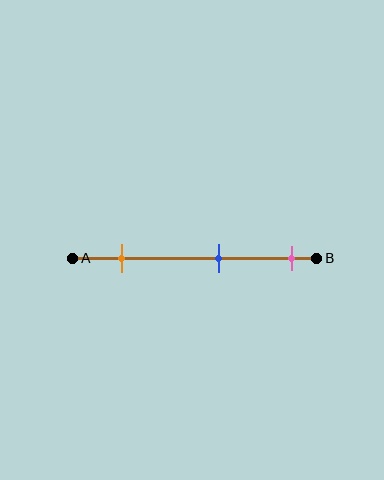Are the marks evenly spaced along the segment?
Yes, the marks are approximately evenly spaced.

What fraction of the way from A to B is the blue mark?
The blue mark is approximately 60% (0.6) of the way from A to B.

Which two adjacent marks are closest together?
The blue and pink marks are the closest adjacent pair.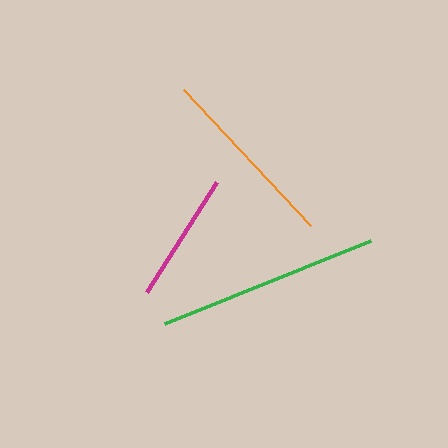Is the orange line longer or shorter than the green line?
The green line is longer than the orange line.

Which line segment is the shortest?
The magenta line is the shortest at approximately 130 pixels.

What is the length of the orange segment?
The orange segment is approximately 186 pixels long.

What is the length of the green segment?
The green segment is approximately 223 pixels long.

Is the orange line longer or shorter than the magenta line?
The orange line is longer than the magenta line.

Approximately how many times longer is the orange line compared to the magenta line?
The orange line is approximately 1.4 times the length of the magenta line.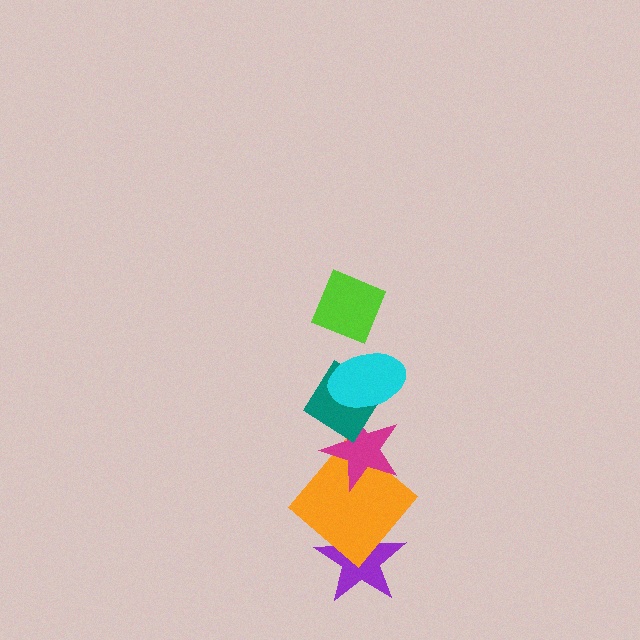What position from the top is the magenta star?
The magenta star is 4th from the top.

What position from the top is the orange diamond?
The orange diamond is 5th from the top.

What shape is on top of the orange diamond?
The magenta star is on top of the orange diamond.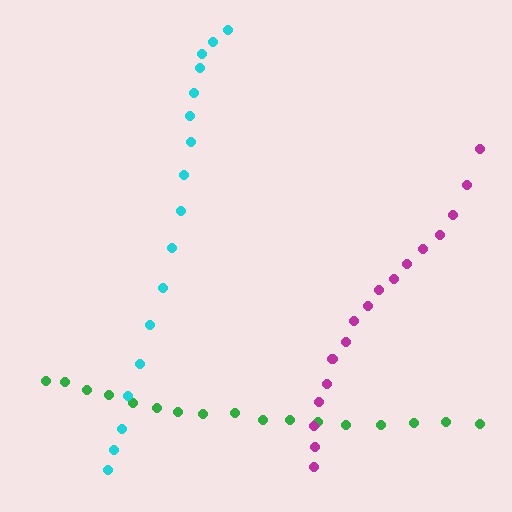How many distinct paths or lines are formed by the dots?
There are 3 distinct paths.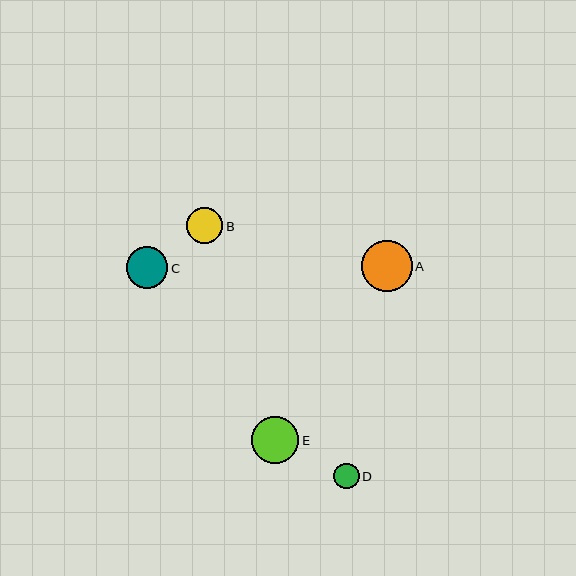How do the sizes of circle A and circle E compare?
Circle A and circle E are approximately the same size.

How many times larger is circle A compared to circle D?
Circle A is approximately 2.0 times the size of circle D.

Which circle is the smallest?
Circle D is the smallest with a size of approximately 25 pixels.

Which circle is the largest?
Circle A is the largest with a size of approximately 51 pixels.